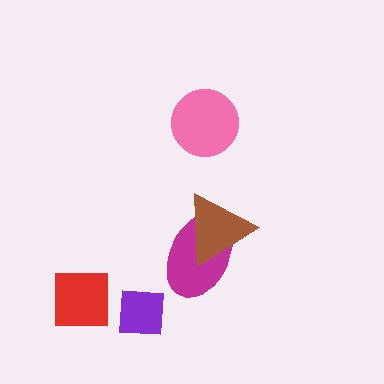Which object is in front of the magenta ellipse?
The brown triangle is in front of the magenta ellipse.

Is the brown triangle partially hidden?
No, no other shape covers it.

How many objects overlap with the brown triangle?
1 object overlaps with the brown triangle.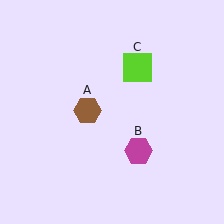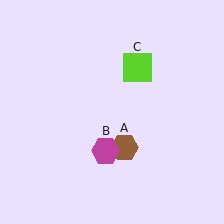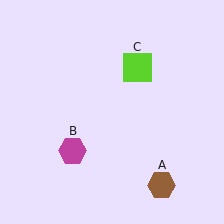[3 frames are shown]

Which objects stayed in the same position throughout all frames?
Lime square (object C) remained stationary.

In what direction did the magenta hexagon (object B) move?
The magenta hexagon (object B) moved left.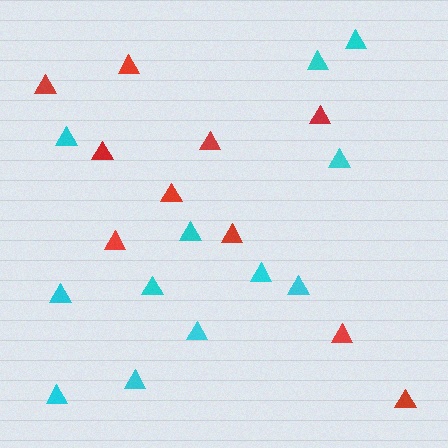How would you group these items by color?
There are 2 groups: one group of red triangles (10) and one group of cyan triangles (12).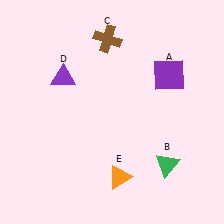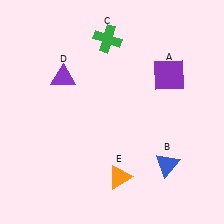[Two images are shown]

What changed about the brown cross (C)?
In Image 1, C is brown. In Image 2, it changed to green.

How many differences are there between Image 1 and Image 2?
There are 2 differences between the two images.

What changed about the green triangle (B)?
In Image 1, B is green. In Image 2, it changed to blue.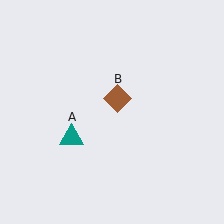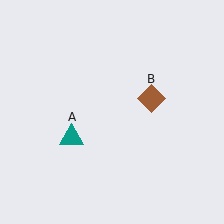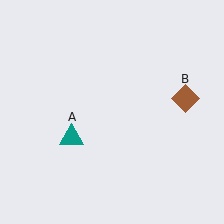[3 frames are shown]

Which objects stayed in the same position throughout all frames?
Teal triangle (object A) remained stationary.